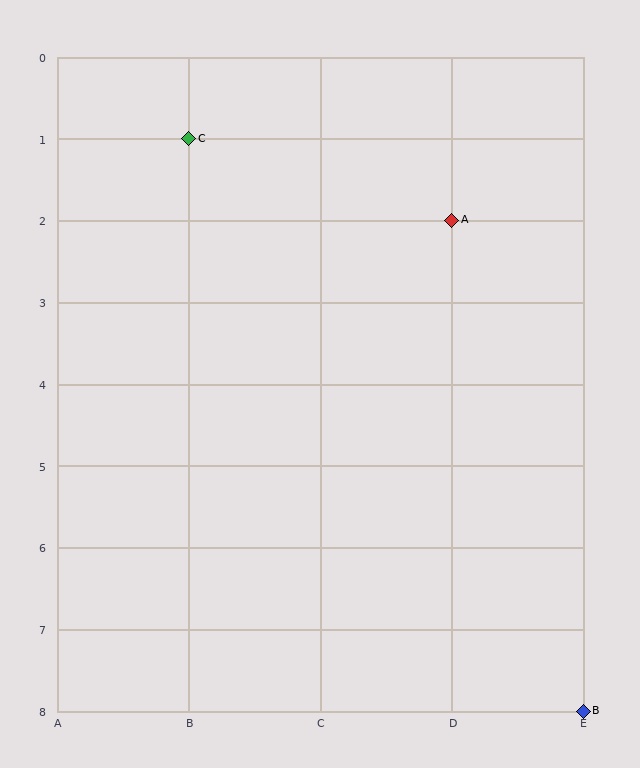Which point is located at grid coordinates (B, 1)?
Point C is at (B, 1).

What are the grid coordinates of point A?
Point A is at grid coordinates (D, 2).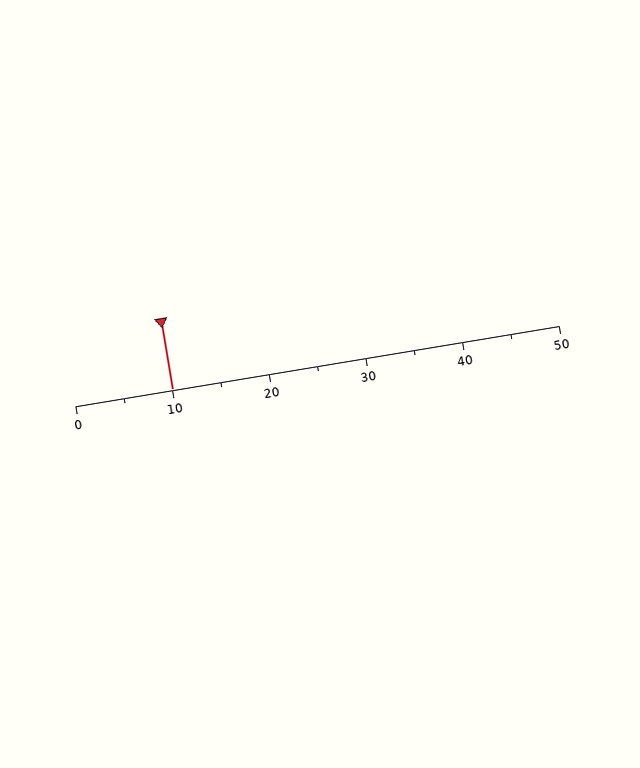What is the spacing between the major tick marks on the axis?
The major ticks are spaced 10 apart.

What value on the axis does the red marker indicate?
The marker indicates approximately 10.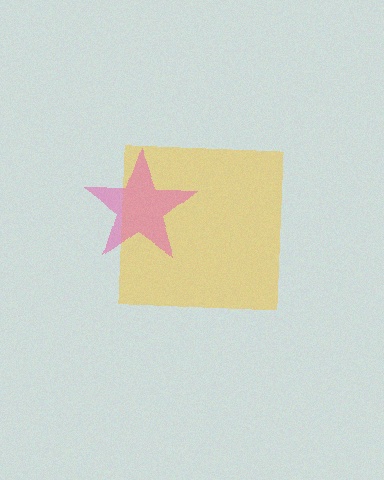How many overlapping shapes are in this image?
There are 2 overlapping shapes in the image.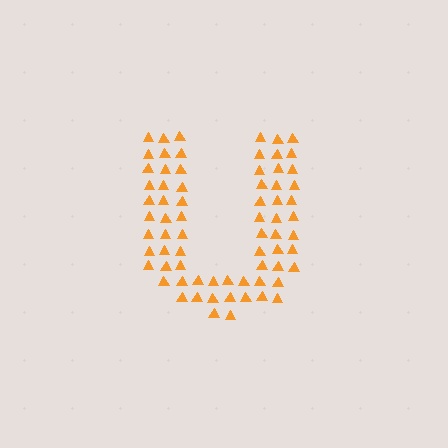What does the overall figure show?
The overall figure shows the letter U.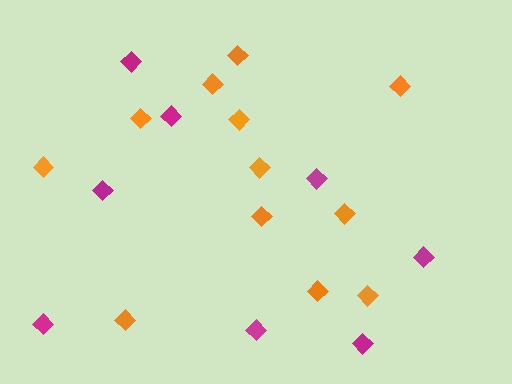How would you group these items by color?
There are 2 groups: one group of magenta diamonds (8) and one group of orange diamonds (12).